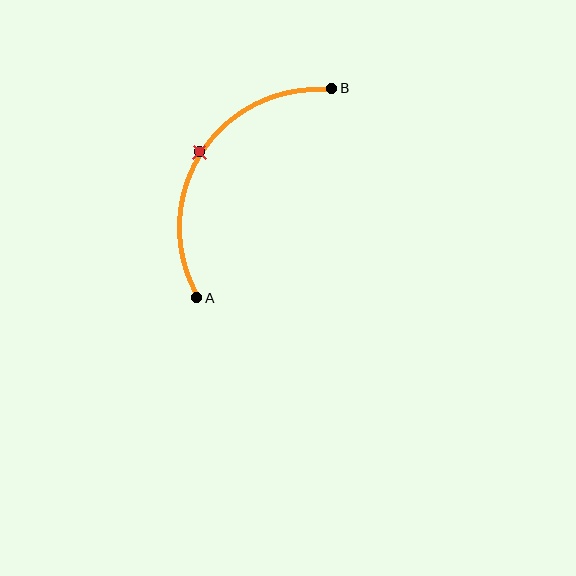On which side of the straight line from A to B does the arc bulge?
The arc bulges to the left of the straight line connecting A and B.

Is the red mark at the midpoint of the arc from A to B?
Yes. The red mark lies on the arc at equal arc-length from both A and B — it is the arc midpoint.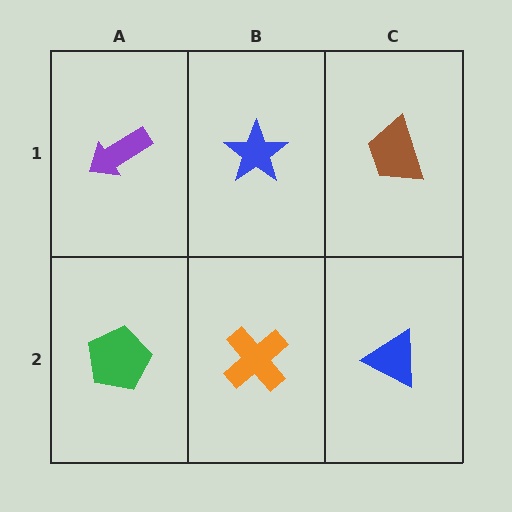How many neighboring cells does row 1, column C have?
2.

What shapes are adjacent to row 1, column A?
A green pentagon (row 2, column A), a blue star (row 1, column B).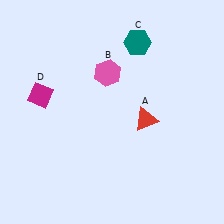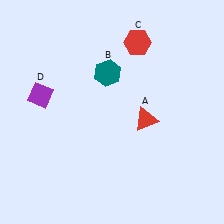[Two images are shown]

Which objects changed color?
B changed from pink to teal. C changed from teal to red. D changed from magenta to purple.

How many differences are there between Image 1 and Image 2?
There are 3 differences between the two images.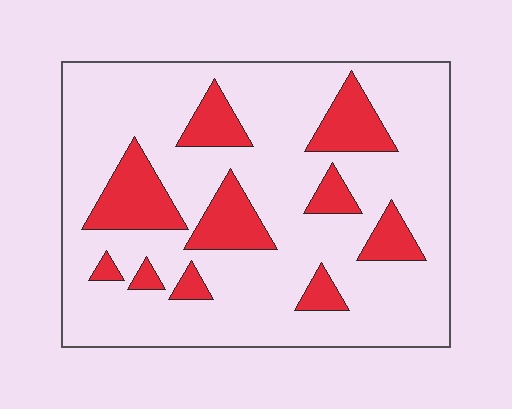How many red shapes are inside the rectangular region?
10.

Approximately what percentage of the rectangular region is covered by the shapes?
Approximately 20%.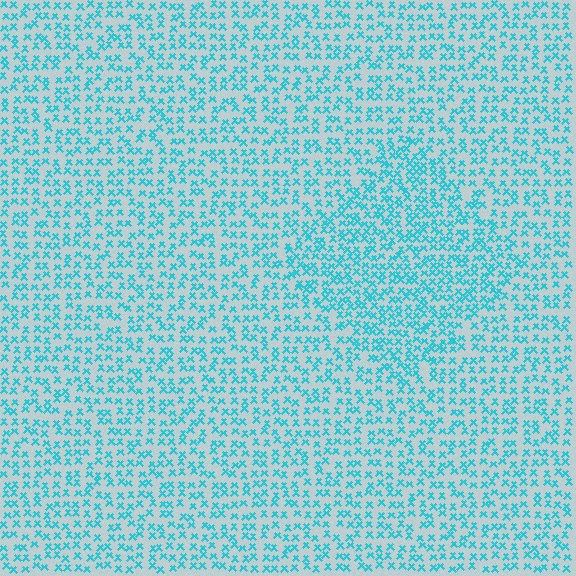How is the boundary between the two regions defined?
The boundary is defined by a change in element density (approximately 1.5x ratio). All elements are the same color, size, and shape.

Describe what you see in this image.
The image contains small cyan elements arranged at two different densities. A diamond-shaped region is visible where the elements are more densely packed than the surrounding area.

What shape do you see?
I see a diamond.